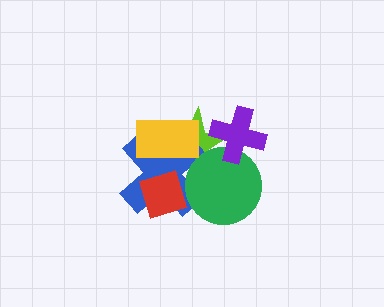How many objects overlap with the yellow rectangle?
2 objects overlap with the yellow rectangle.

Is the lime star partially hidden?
Yes, it is partially covered by another shape.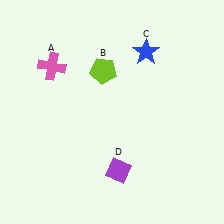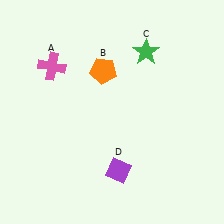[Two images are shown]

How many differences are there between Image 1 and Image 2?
There are 2 differences between the two images.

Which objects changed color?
B changed from lime to orange. C changed from blue to green.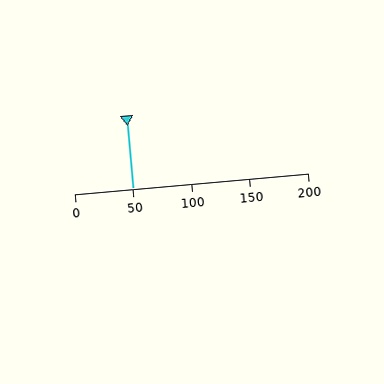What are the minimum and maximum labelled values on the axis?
The axis runs from 0 to 200.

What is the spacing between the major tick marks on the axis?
The major ticks are spaced 50 apart.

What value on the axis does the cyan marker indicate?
The marker indicates approximately 50.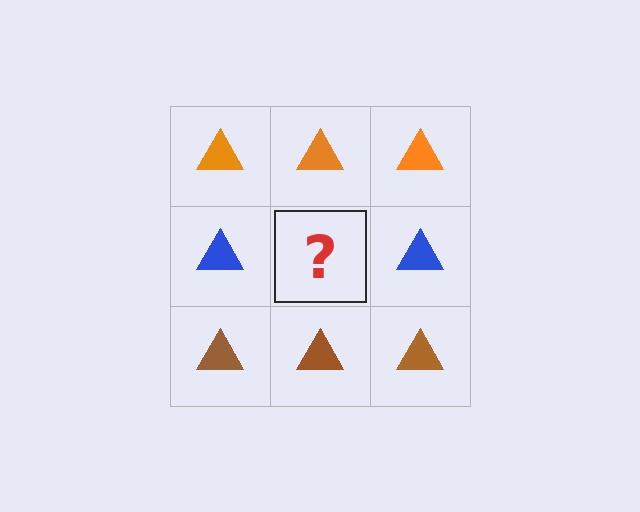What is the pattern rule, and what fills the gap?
The rule is that each row has a consistent color. The gap should be filled with a blue triangle.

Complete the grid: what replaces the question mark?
The question mark should be replaced with a blue triangle.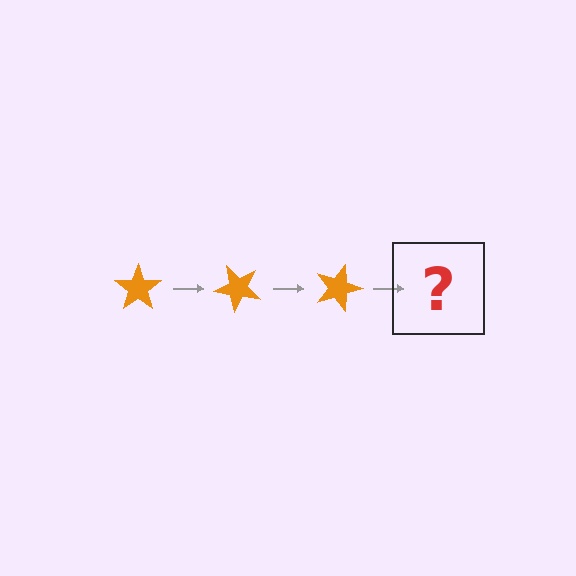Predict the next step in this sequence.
The next step is an orange star rotated 135 degrees.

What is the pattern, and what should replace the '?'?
The pattern is that the star rotates 45 degrees each step. The '?' should be an orange star rotated 135 degrees.